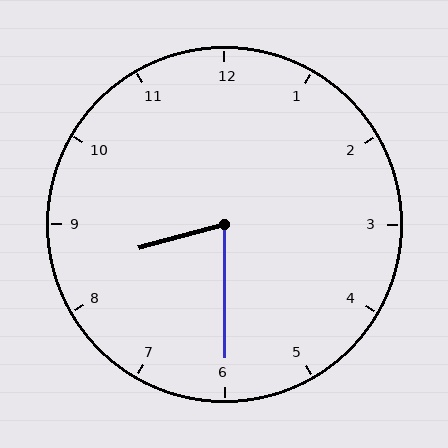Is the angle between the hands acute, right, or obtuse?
It is acute.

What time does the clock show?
8:30.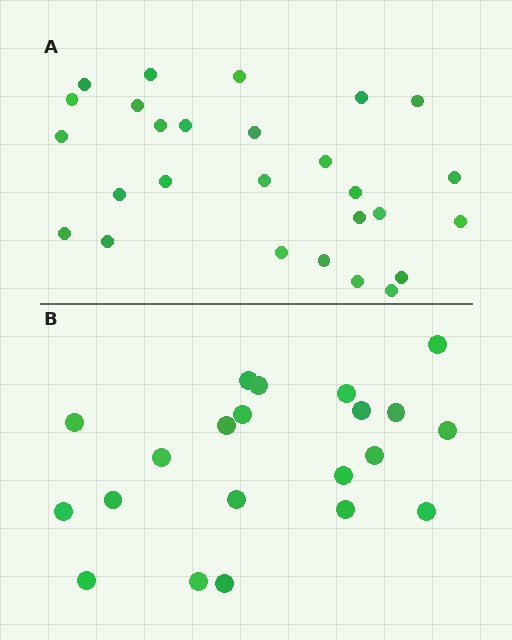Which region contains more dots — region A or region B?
Region A (the top region) has more dots.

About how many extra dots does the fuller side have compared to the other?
Region A has about 6 more dots than region B.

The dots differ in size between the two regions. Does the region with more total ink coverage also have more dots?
No. Region B has more total ink coverage because its dots are larger, but region A actually contains more individual dots. Total area can be misleading — the number of items is what matters here.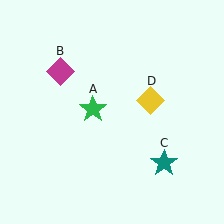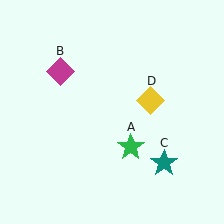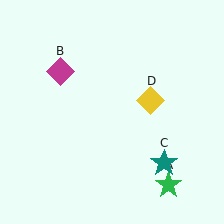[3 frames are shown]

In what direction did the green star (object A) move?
The green star (object A) moved down and to the right.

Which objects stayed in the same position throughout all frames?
Magenta diamond (object B) and teal star (object C) and yellow diamond (object D) remained stationary.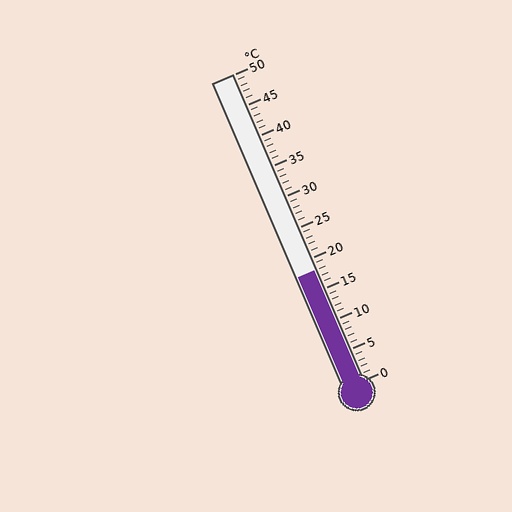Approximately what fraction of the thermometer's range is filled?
The thermometer is filled to approximately 35% of its range.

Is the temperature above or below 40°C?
The temperature is below 40°C.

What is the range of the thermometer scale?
The thermometer scale ranges from 0°C to 50°C.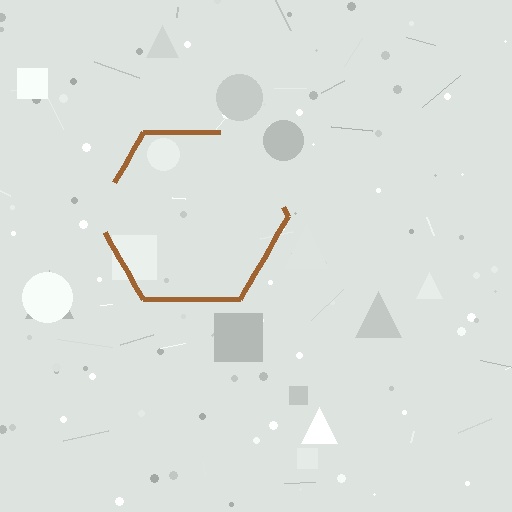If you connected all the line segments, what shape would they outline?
They would outline a hexagon.